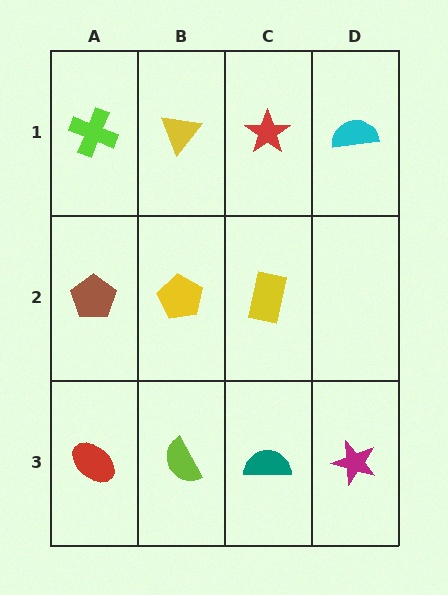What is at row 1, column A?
A lime cross.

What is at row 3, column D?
A magenta star.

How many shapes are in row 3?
4 shapes.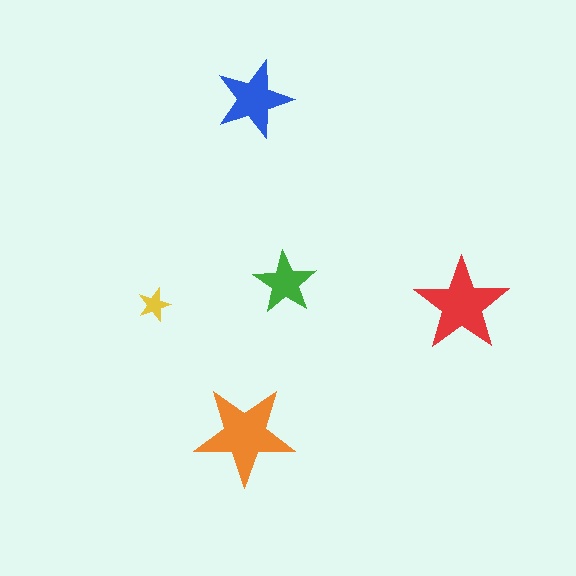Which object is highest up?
The blue star is topmost.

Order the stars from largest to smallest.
the orange one, the red one, the blue one, the green one, the yellow one.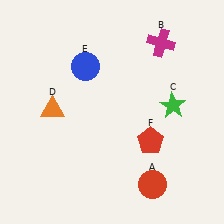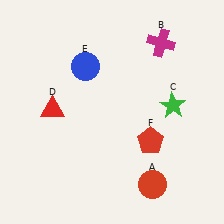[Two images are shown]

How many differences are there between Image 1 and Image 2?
There is 1 difference between the two images.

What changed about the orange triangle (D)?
In Image 1, D is orange. In Image 2, it changed to red.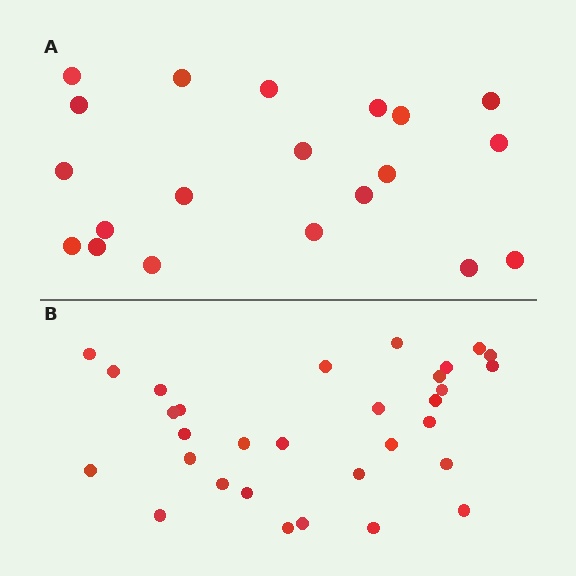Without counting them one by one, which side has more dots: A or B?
Region B (the bottom region) has more dots.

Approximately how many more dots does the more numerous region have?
Region B has roughly 12 or so more dots than region A.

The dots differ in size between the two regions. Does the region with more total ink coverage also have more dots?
No. Region A has more total ink coverage because its dots are larger, but region B actually contains more individual dots. Total area can be misleading — the number of items is what matters here.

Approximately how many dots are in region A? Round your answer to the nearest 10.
About 20 dots.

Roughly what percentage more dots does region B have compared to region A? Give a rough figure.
About 55% more.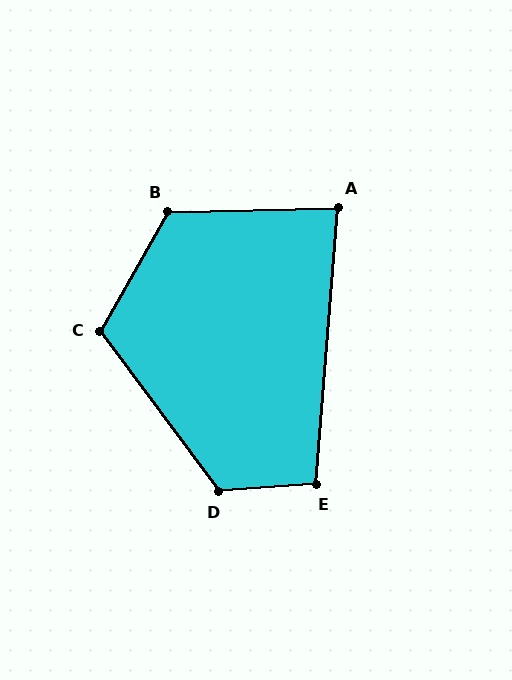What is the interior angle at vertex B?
Approximately 120 degrees (obtuse).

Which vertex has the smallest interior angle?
A, at approximately 84 degrees.